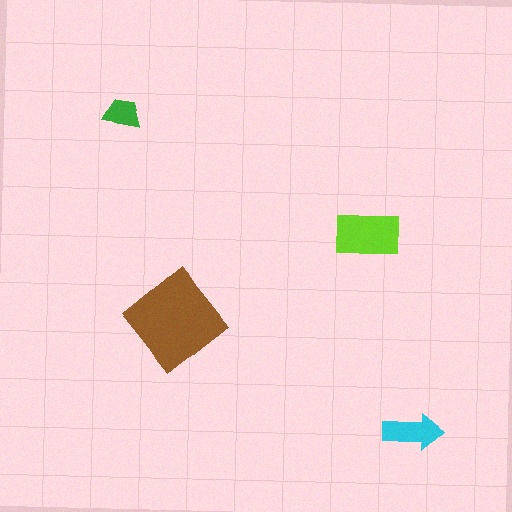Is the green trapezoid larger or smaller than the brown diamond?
Smaller.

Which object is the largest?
The brown diamond.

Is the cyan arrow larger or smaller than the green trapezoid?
Larger.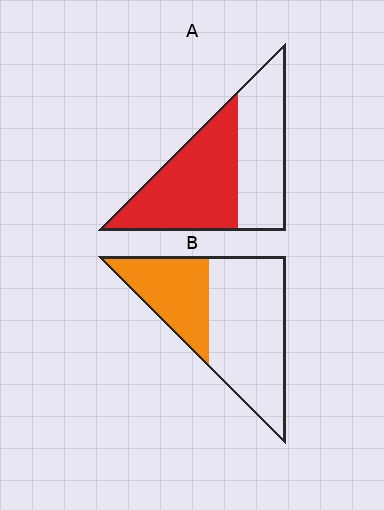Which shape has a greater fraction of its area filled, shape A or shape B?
Shape A.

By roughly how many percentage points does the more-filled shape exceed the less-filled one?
By roughly 20 percentage points (A over B).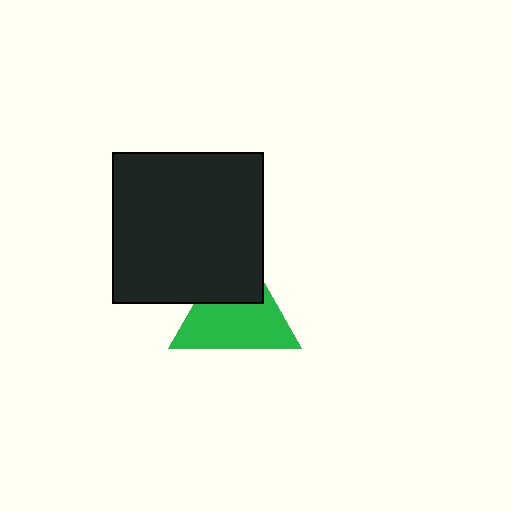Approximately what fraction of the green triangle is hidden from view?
Roughly 35% of the green triangle is hidden behind the black square.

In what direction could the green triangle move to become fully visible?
The green triangle could move down. That would shift it out from behind the black square entirely.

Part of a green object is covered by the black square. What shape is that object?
It is a triangle.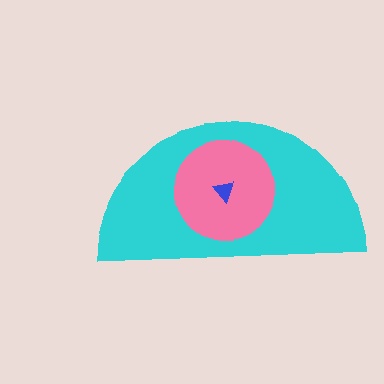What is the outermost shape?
The cyan semicircle.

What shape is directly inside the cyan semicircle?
The pink circle.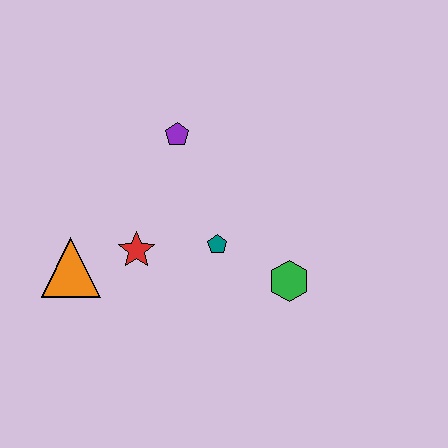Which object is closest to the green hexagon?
The teal pentagon is closest to the green hexagon.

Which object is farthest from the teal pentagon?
The orange triangle is farthest from the teal pentagon.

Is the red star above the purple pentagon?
No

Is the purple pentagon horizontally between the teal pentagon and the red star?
Yes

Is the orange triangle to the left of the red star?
Yes